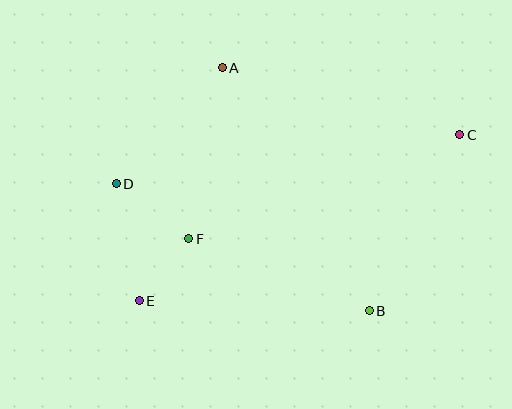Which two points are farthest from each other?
Points C and E are farthest from each other.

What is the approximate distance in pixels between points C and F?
The distance between C and F is approximately 290 pixels.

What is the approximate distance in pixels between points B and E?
The distance between B and E is approximately 230 pixels.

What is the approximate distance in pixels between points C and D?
The distance between C and D is approximately 347 pixels.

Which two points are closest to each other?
Points E and F are closest to each other.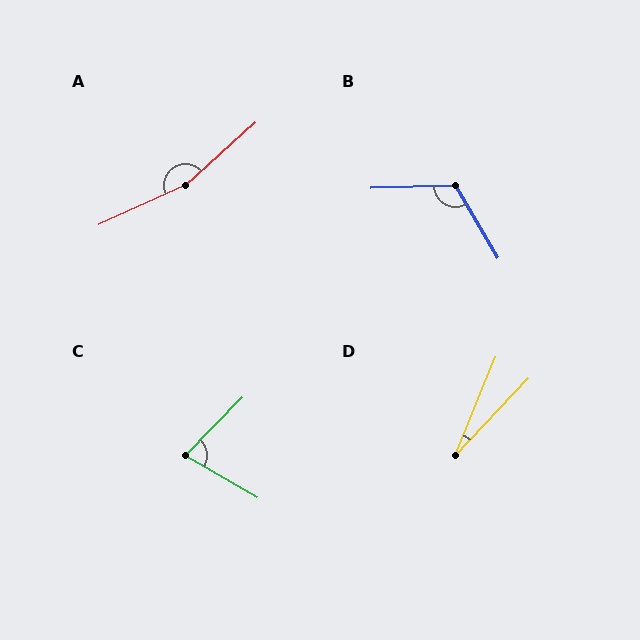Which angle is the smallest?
D, at approximately 21 degrees.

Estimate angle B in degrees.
Approximately 119 degrees.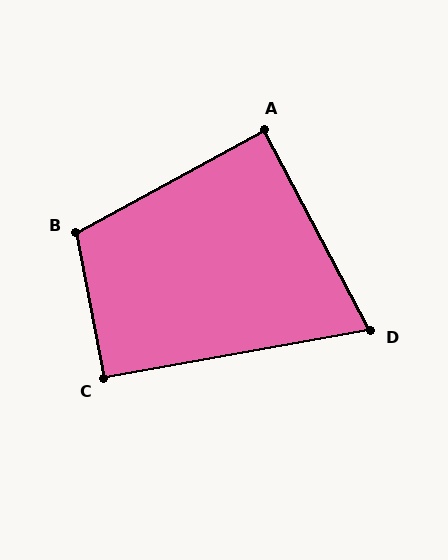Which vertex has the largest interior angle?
B, at approximately 108 degrees.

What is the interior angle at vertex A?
Approximately 89 degrees (approximately right).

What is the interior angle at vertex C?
Approximately 91 degrees (approximately right).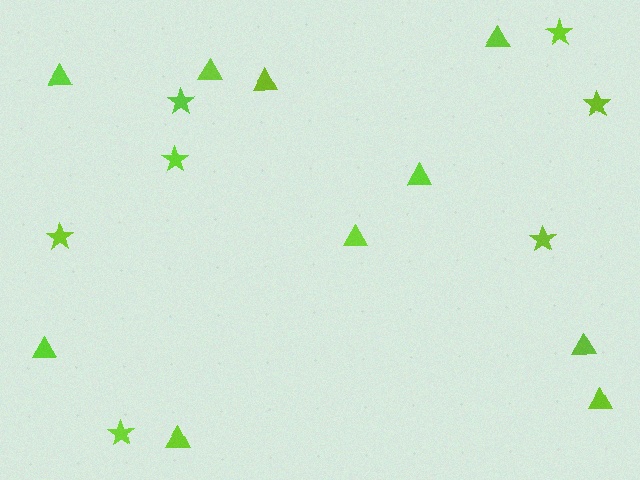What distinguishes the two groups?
There are 2 groups: one group of stars (7) and one group of triangles (10).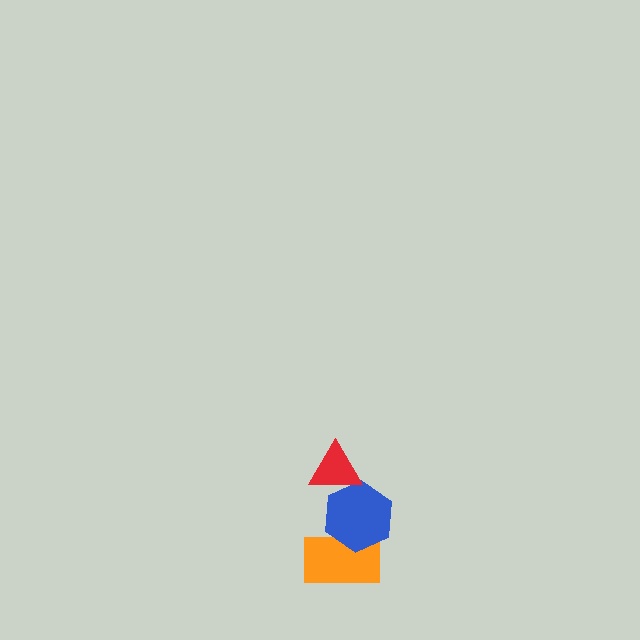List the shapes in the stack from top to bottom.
From top to bottom: the red triangle, the blue hexagon, the orange rectangle.